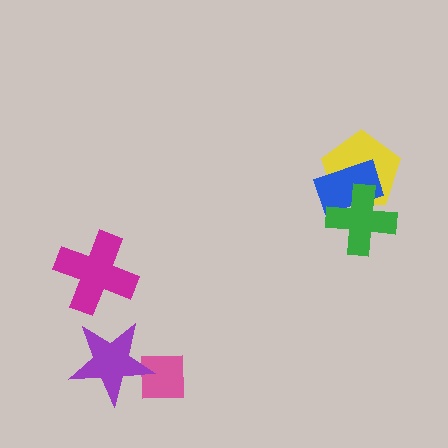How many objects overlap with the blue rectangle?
2 objects overlap with the blue rectangle.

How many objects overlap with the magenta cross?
0 objects overlap with the magenta cross.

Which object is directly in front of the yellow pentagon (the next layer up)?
The blue rectangle is directly in front of the yellow pentagon.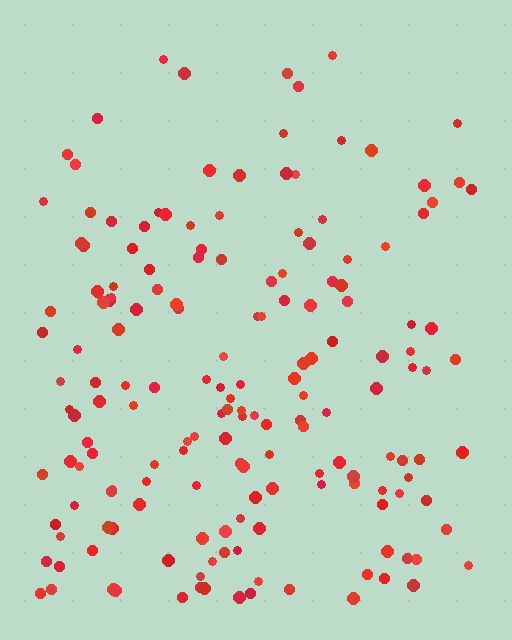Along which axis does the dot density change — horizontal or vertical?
Vertical.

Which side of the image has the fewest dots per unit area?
The top.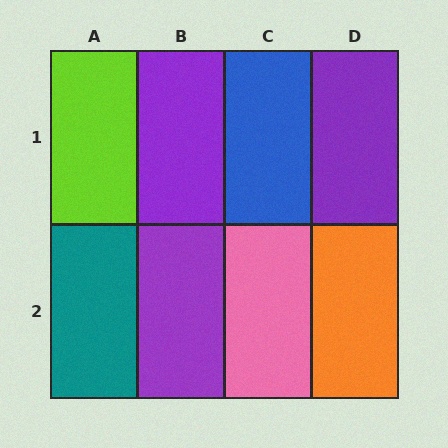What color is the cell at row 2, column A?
Teal.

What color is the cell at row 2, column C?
Pink.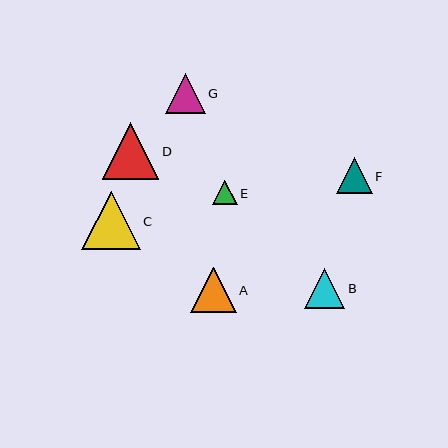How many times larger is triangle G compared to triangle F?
Triangle G is approximately 1.1 times the size of triangle F.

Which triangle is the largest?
Triangle C is the largest with a size of approximately 58 pixels.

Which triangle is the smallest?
Triangle E is the smallest with a size of approximately 25 pixels.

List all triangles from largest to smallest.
From largest to smallest: C, D, A, G, B, F, E.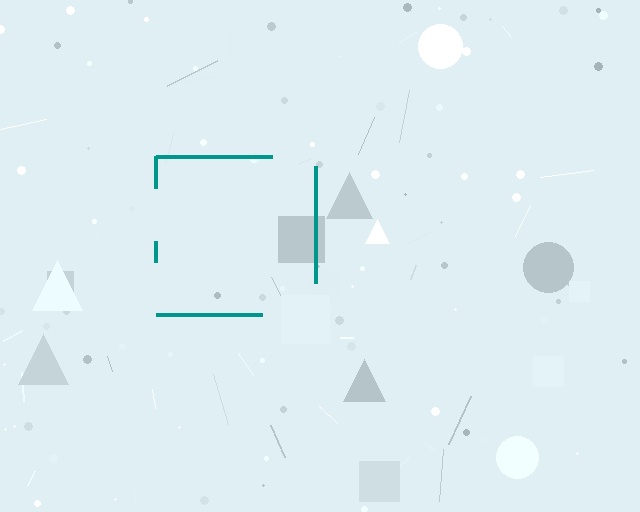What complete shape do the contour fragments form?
The contour fragments form a square.